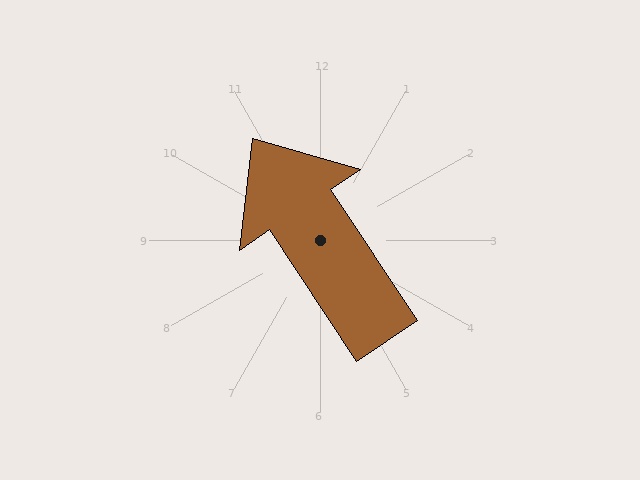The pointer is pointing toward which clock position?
Roughly 11 o'clock.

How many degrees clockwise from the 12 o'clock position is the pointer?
Approximately 326 degrees.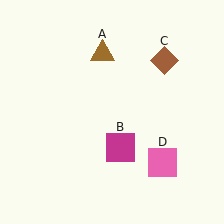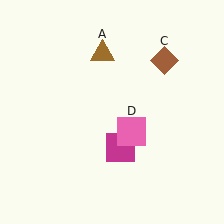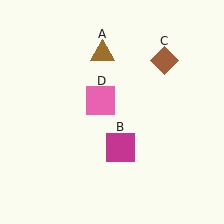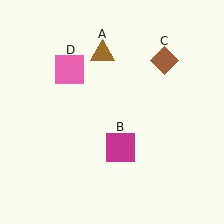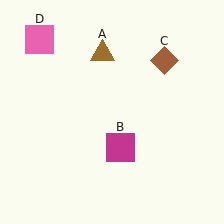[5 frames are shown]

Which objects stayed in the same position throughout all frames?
Brown triangle (object A) and magenta square (object B) and brown diamond (object C) remained stationary.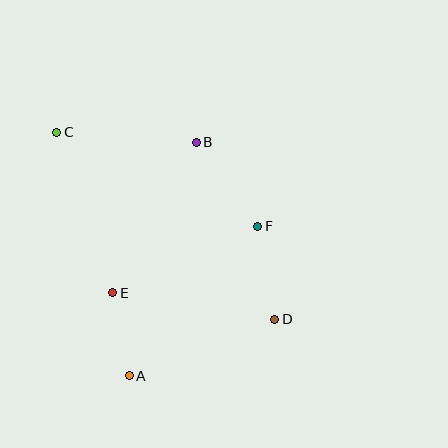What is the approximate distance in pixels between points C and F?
The distance between C and F is approximately 222 pixels.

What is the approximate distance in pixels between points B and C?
The distance between B and C is approximately 140 pixels.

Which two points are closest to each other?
Points A and E are closest to each other.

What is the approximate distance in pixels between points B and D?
The distance between B and D is approximately 194 pixels.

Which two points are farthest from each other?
Points C and D are farthest from each other.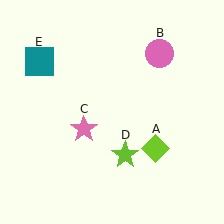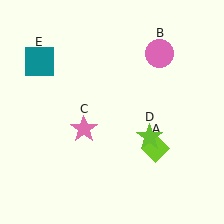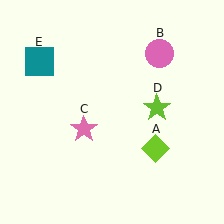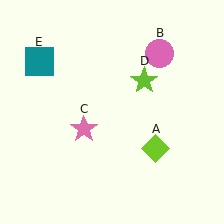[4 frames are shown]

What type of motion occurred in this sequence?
The lime star (object D) rotated counterclockwise around the center of the scene.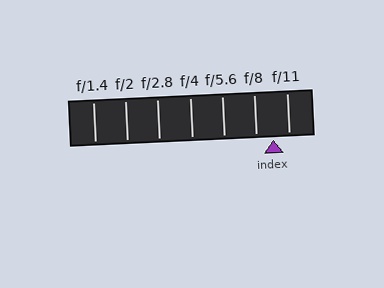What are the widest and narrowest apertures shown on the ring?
The widest aperture shown is f/1.4 and the narrowest is f/11.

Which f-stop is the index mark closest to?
The index mark is closest to f/11.